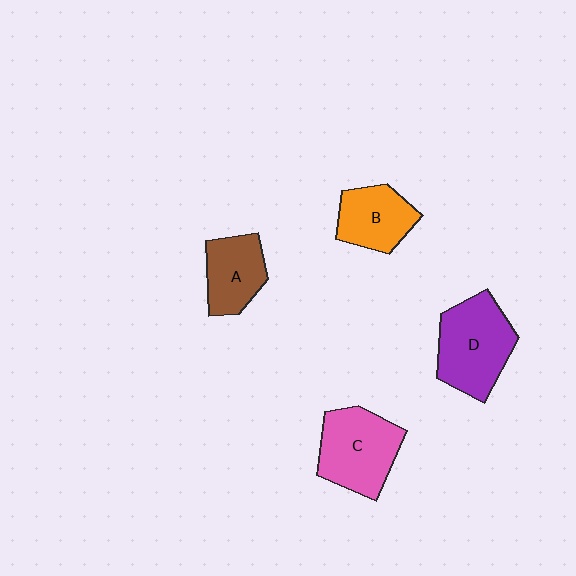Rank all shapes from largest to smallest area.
From largest to smallest: D (purple), C (pink), B (orange), A (brown).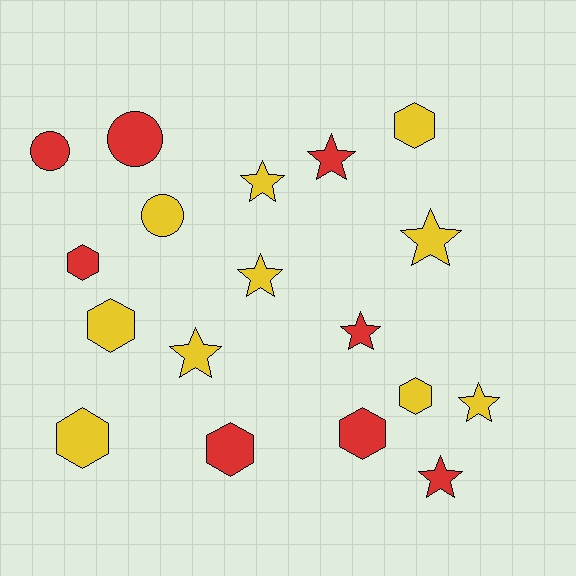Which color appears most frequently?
Yellow, with 10 objects.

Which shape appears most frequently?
Star, with 8 objects.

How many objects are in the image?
There are 18 objects.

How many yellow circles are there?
There is 1 yellow circle.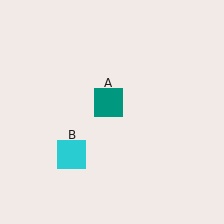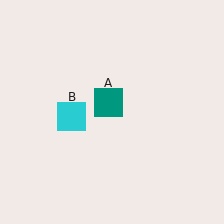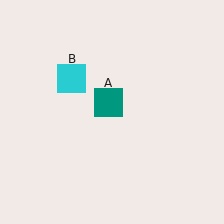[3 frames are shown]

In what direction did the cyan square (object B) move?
The cyan square (object B) moved up.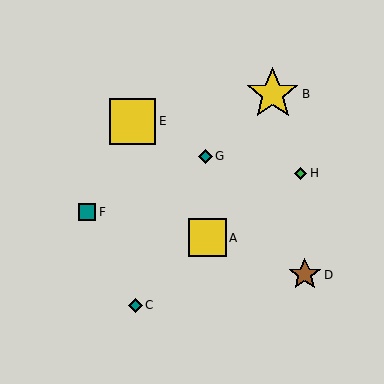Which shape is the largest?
The yellow star (labeled B) is the largest.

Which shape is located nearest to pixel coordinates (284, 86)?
The yellow star (labeled B) at (273, 94) is nearest to that location.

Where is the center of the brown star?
The center of the brown star is at (305, 275).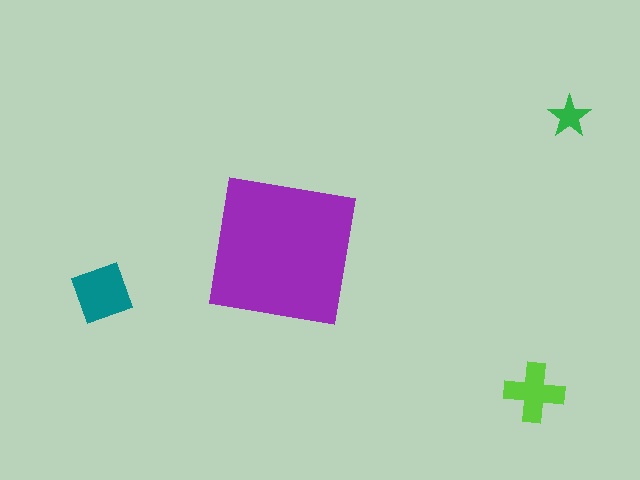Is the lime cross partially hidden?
No, the lime cross is fully visible.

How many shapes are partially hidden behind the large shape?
0 shapes are partially hidden.